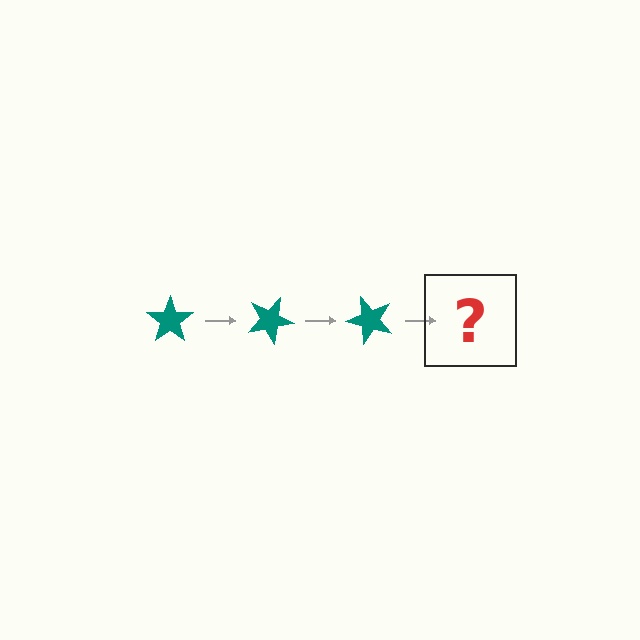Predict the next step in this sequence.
The next step is a teal star rotated 75 degrees.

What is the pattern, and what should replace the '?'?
The pattern is that the star rotates 25 degrees each step. The '?' should be a teal star rotated 75 degrees.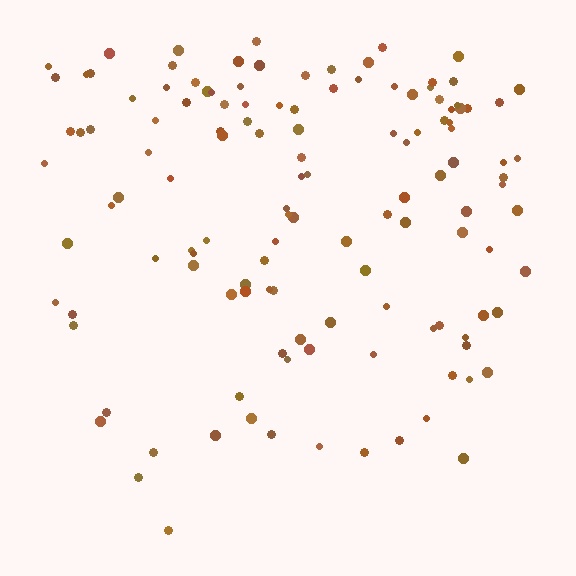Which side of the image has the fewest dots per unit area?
The bottom.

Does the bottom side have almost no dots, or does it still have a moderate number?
Still a moderate number, just noticeably fewer than the top.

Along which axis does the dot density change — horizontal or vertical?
Vertical.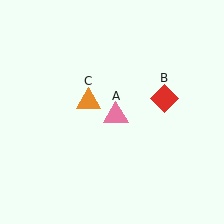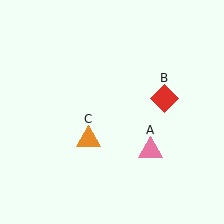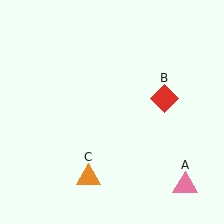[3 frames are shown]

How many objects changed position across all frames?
2 objects changed position: pink triangle (object A), orange triangle (object C).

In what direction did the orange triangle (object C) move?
The orange triangle (object C) moved down.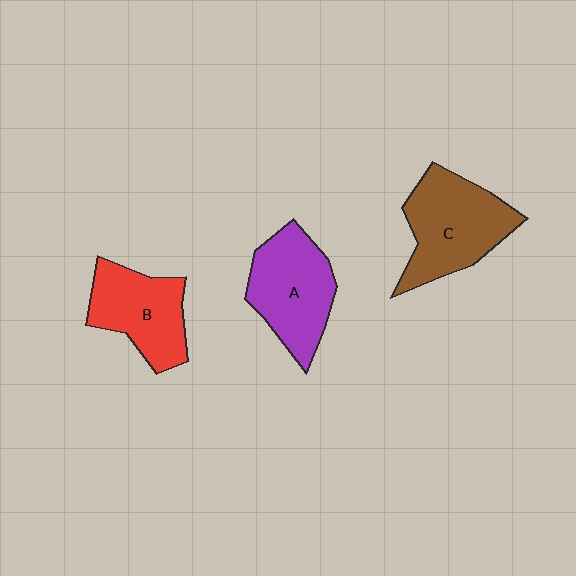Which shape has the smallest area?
Shape B (red).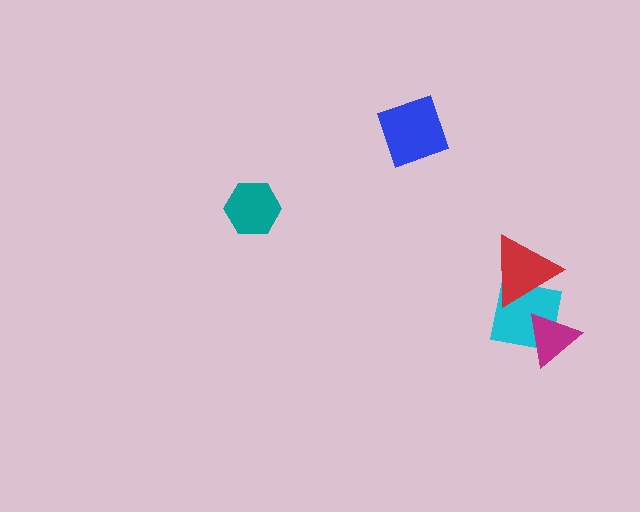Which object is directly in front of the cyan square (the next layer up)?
The magenta triangle is directly in front of the cyan square.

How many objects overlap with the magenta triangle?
1 object overlaps with the magenta triangle.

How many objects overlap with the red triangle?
1 object overlaps with the red triangle.